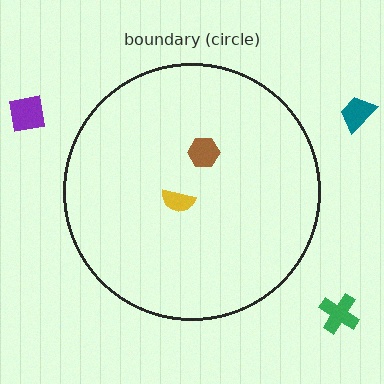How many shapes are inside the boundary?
2 inside, 3 outside.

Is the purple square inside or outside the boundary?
Outside.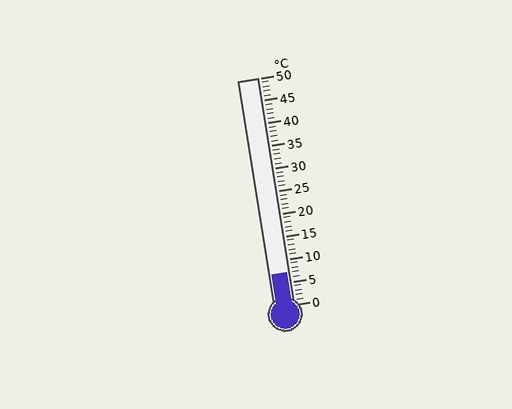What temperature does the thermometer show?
The thermometer shows approximately 7°C.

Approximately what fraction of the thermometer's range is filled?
The thermometer is filled to approximately 15% of its range.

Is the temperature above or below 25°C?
The temperature is below 25°C.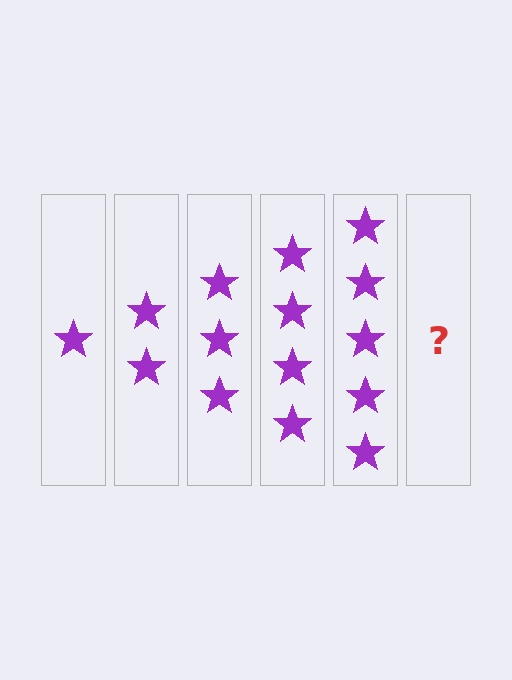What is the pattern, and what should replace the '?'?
The pattern is that each step adds one more star. The '?' should be 6 stars.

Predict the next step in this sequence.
The next step is 6 stars.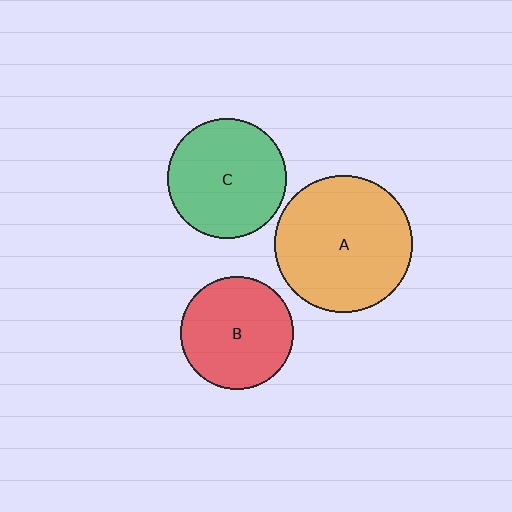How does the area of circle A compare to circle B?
Approximately 1.5 times.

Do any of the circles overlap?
No, none of the circles overlap.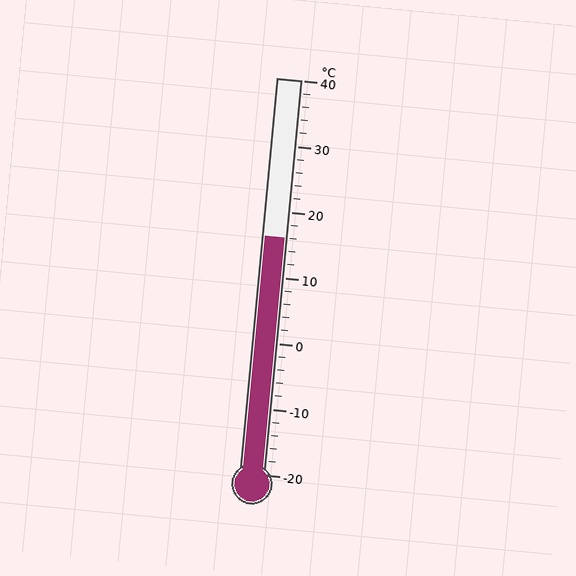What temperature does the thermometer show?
The thermometer shows approximately 16°C.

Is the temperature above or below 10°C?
The temperature is above 10°C.